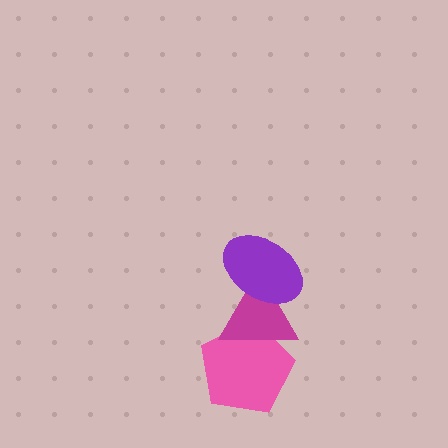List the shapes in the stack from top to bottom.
From top to bottom: the purple ellipse, the magenta triangle, the pink pentagon.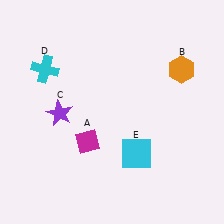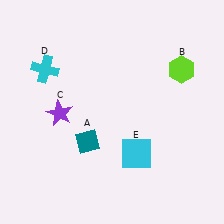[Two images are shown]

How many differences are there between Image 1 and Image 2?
There are 2 differences between the two images.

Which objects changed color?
A changed from magenta to teal. B changed from orange to lime.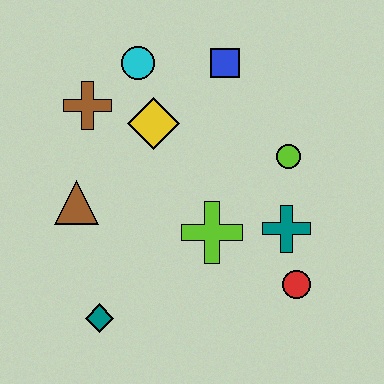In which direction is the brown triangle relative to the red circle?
The brown triangle is to the left of the red circle.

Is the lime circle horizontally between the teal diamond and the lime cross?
No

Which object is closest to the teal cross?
The red circle is closest to the teal cross.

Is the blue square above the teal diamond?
Yes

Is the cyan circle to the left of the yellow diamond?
Yes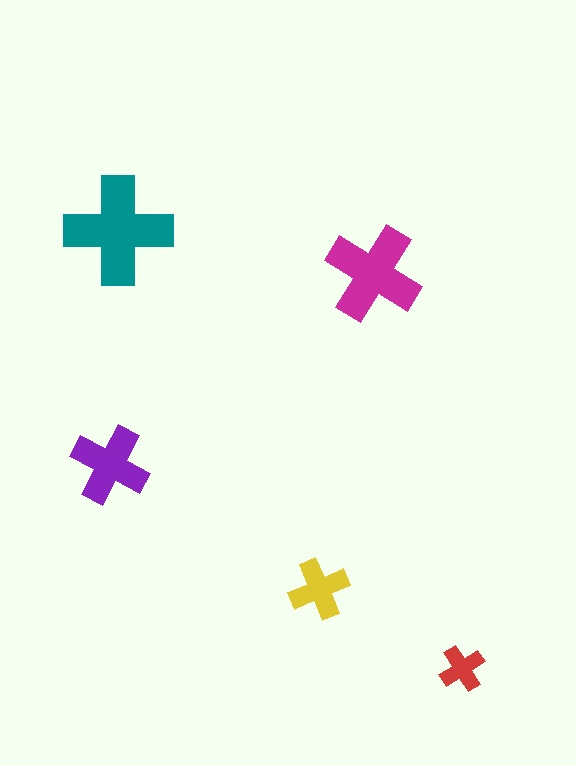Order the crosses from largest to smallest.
the teal one, the magenta one, the purple one, the yellow one, the red one.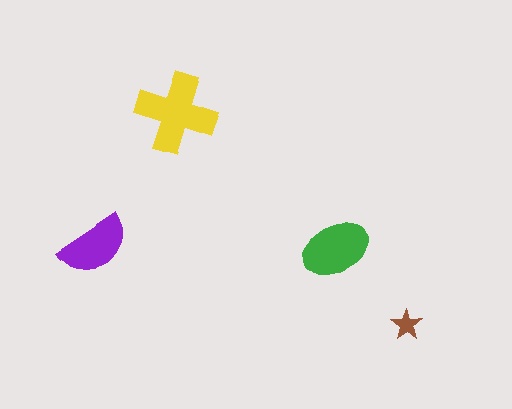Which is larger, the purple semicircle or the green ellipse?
The green ellipse.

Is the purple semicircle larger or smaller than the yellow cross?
Smaller.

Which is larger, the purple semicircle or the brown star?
The purple semicircle.